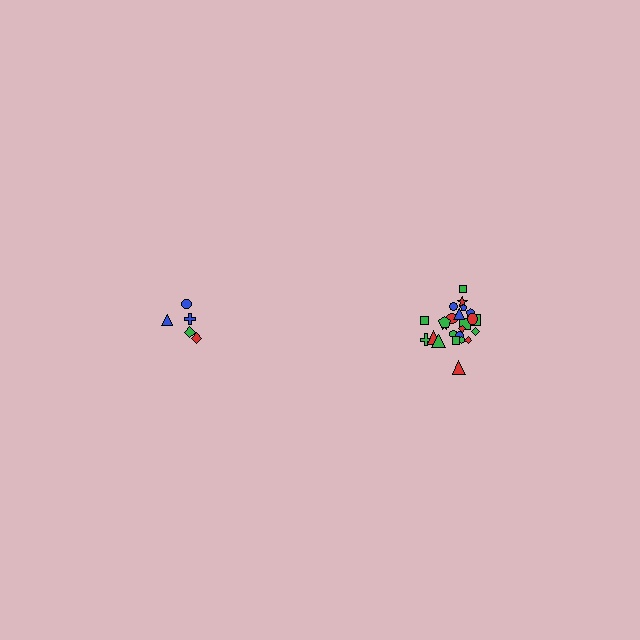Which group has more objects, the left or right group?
The right group.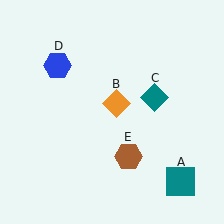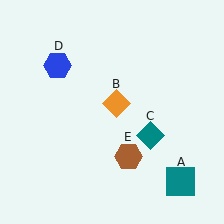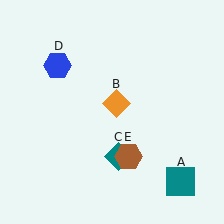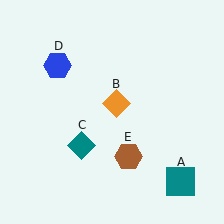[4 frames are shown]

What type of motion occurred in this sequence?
The teal diamond (object C) rotated clockwise around the center of the scene.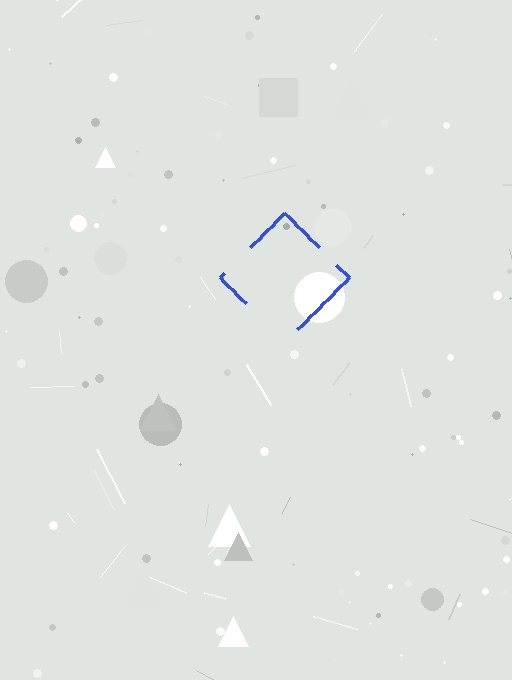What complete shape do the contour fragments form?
The contour fragments form a diamond.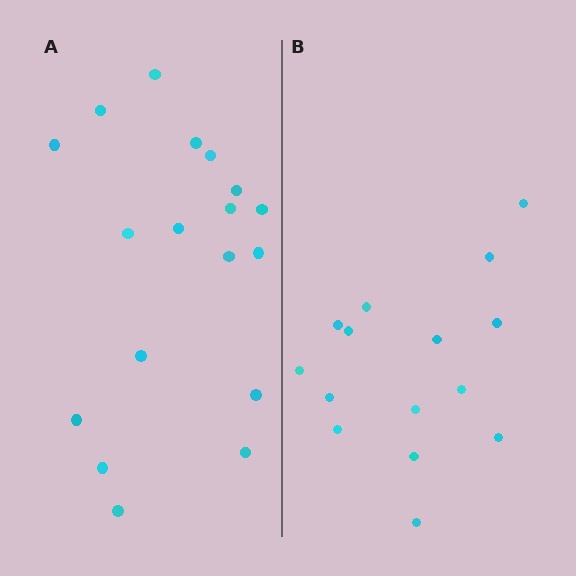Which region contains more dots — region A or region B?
Region A (the left region) has more dots.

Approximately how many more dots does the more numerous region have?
Region A has just a few more — roughly 2 or 3 more dots than region B.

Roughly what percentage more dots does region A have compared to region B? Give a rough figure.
About 20% more.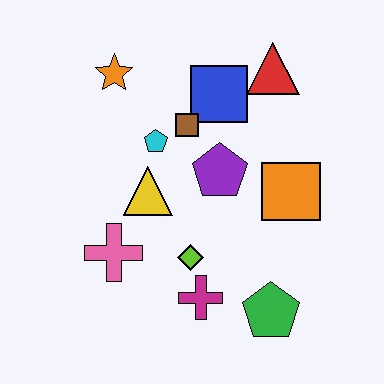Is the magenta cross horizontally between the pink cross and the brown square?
No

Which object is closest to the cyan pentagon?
The brown square is closest to the cyan pentagon.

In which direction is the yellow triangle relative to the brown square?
The yellow triangle is below the brown square.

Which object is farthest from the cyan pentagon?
The green pentagon is farthest from the cyan pentagon.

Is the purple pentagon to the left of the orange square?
Yes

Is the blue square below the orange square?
No